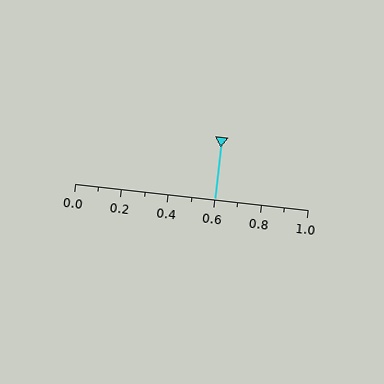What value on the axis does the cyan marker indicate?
The marker indicates approximately 0.6.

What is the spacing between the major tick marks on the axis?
The major ticks are spaced 0.2 apart.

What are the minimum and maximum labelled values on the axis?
The axis runs from 0.0 to 1.0.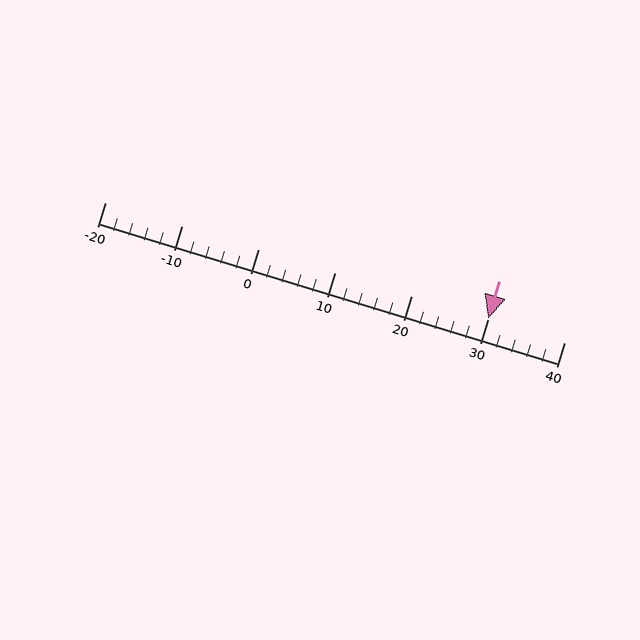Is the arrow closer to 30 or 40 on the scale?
The arrow is closer to 30.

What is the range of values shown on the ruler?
The ruler shows values from -20 to 40.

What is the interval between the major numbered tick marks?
The major tick marks are spaced 10 units apart.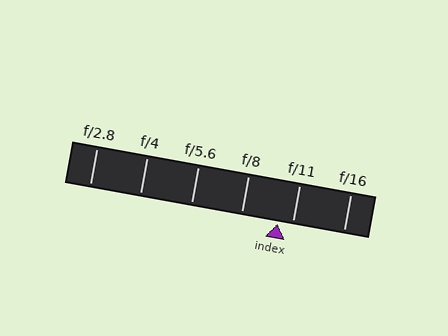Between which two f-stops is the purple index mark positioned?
The index mark is between f/8 and f/11.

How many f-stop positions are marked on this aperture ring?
There are 6 f-stop positions marked.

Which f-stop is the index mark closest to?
The index mark is closest to f/11.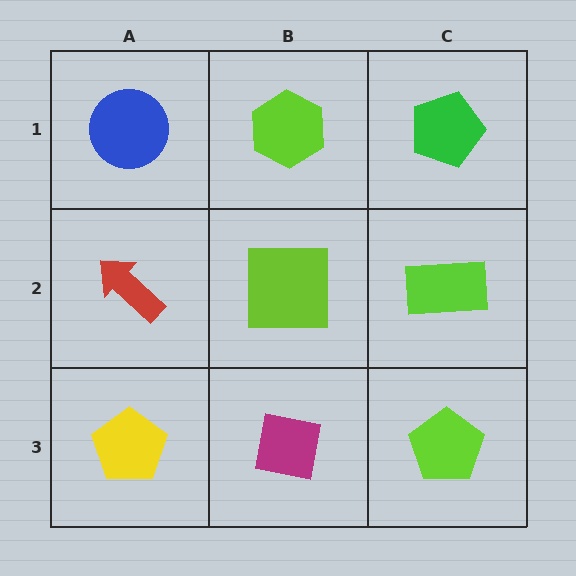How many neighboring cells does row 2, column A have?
3.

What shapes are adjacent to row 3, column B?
A lime square (row 2, column B), a yellow pentagon (row 3, column A), a lime pentagon (row 3, column C).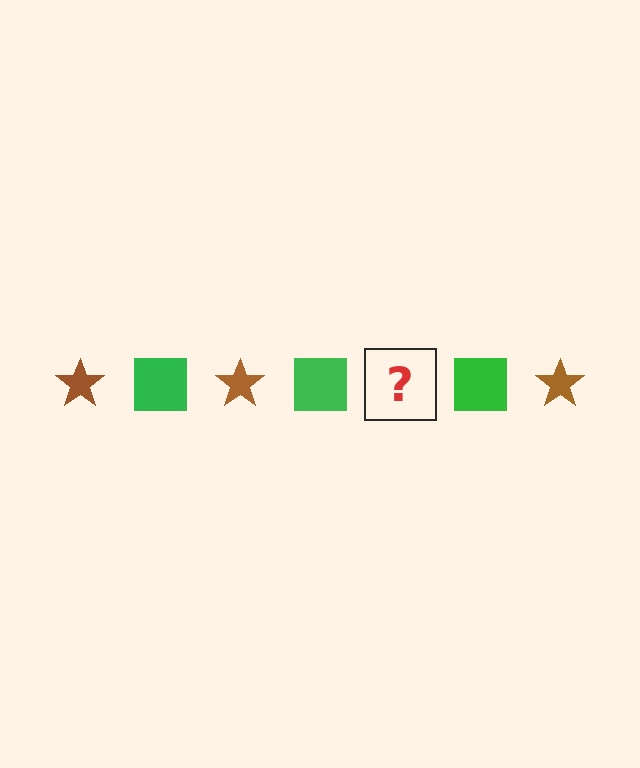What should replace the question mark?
The question mark should be replaced with a brown star.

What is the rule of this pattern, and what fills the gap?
The rule is that the pattern alternates between brown star and green square. The gap should be filled with a brown star.